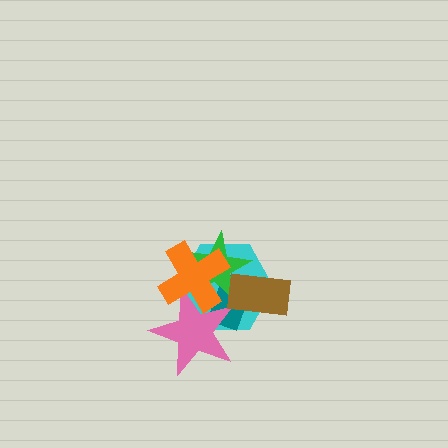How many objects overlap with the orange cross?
4 objects overlap with the orange cross.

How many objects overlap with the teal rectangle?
5 objects overlap with the teal rectangle.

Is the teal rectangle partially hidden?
Yes, it is partially covered by another shape.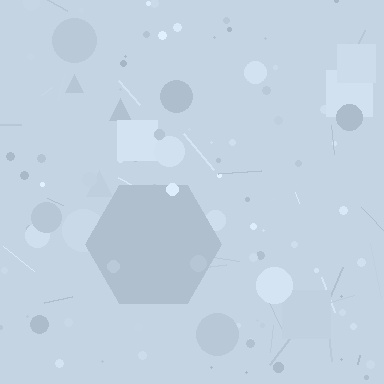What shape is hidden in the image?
A hexagon is hidden in the image.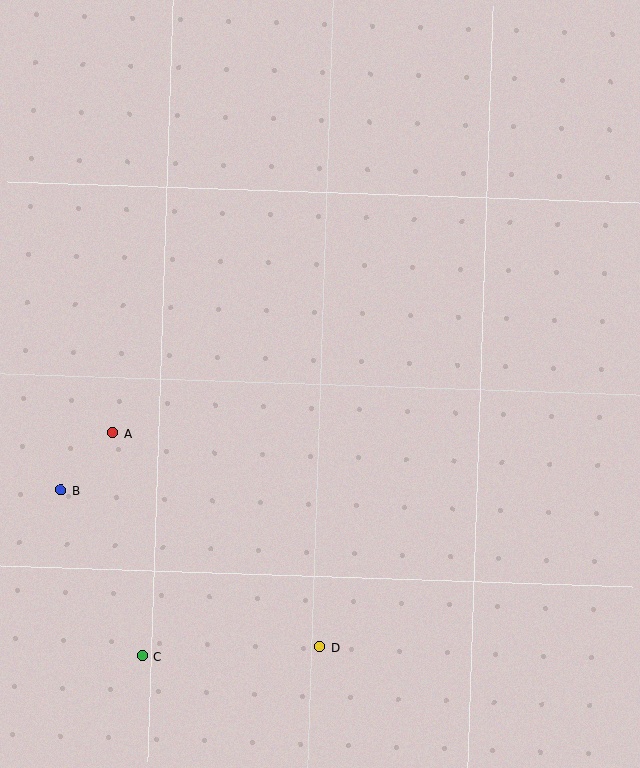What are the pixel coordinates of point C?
Point C is at (142, 656).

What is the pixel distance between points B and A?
The distance between B and A is 78 pixels.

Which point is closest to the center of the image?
Point A at (113, 433) is closest to the center.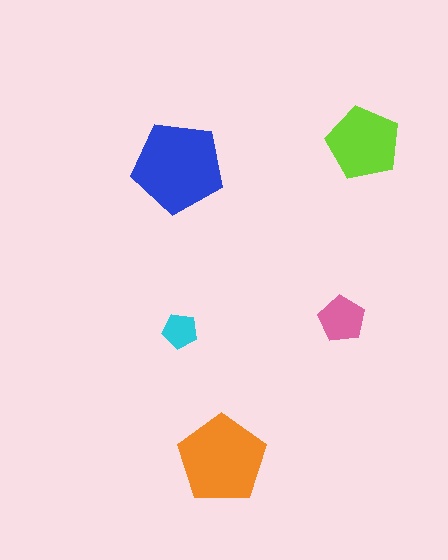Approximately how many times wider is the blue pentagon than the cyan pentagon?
About 2.5 times wider.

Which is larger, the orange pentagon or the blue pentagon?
The blue one.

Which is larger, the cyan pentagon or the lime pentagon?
The lime one.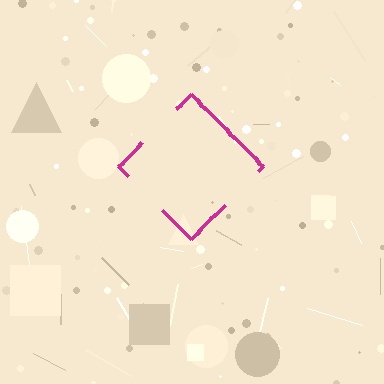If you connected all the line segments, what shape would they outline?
They would outline a diamond.